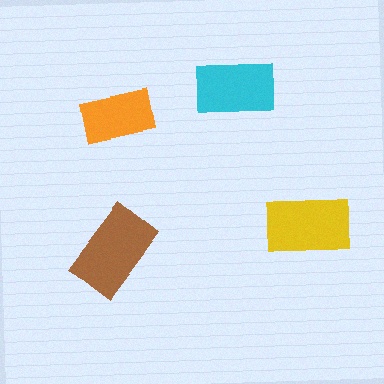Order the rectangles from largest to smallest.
the brown one, the yellow one, the cyan one, the orange one.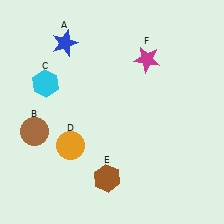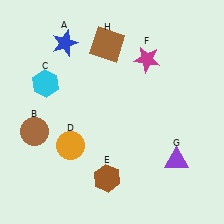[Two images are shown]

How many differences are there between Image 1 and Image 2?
There are 2 differences between the two images.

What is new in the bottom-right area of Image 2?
A purple triangle (G) was added in the bottom-right area of Image 2.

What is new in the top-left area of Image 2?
A brown square (H) was added in the top-left area of Image 2.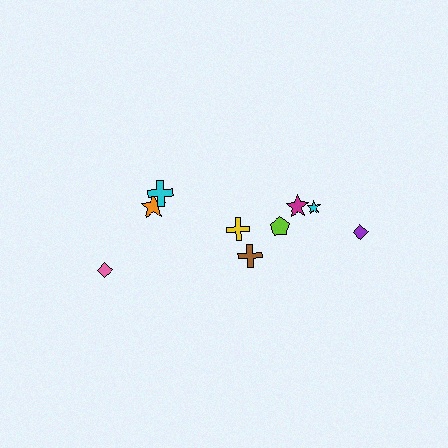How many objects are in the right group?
There are 6 objects.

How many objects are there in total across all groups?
There are 9 objects.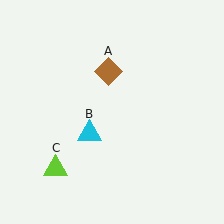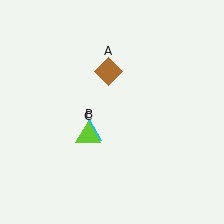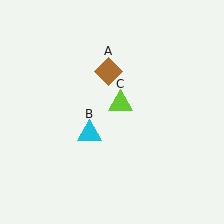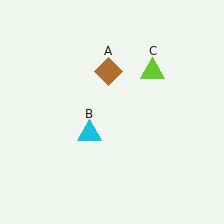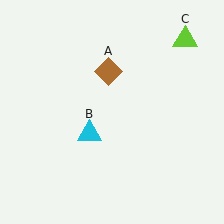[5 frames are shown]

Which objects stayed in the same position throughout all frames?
Brown diamond (object A) and cyan triangle (object B) remained stationary.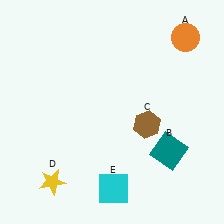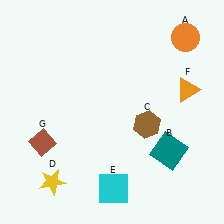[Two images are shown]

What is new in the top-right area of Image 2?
An orange triangle (F) was added in the top-right area of Image 2.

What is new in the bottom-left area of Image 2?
A brown diamond (G) was added in the bottom-left area of Image 2.